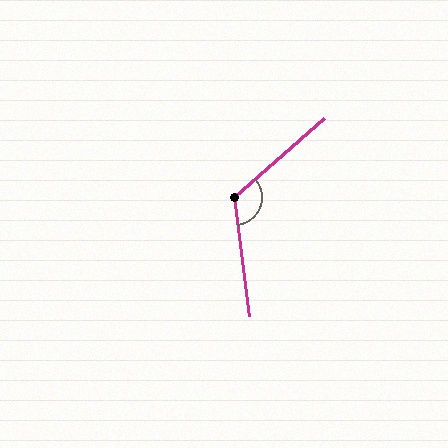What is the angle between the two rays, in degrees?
Approximately 124 degrees.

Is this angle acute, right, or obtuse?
It is obtuse.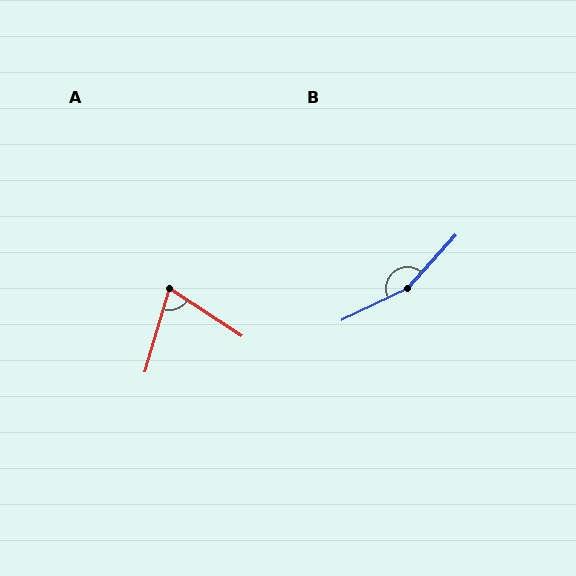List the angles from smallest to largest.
A (73°), B (158°).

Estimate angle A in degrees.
Approximately 73 degrees.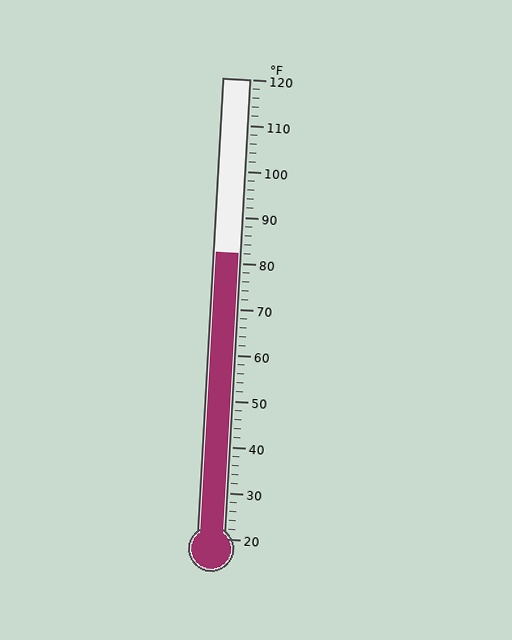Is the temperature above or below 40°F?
The temperature is above 40°F.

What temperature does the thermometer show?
The thermometer shows approximately 82°F.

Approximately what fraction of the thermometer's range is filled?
The thermometer is filled to approximately 60% of its range.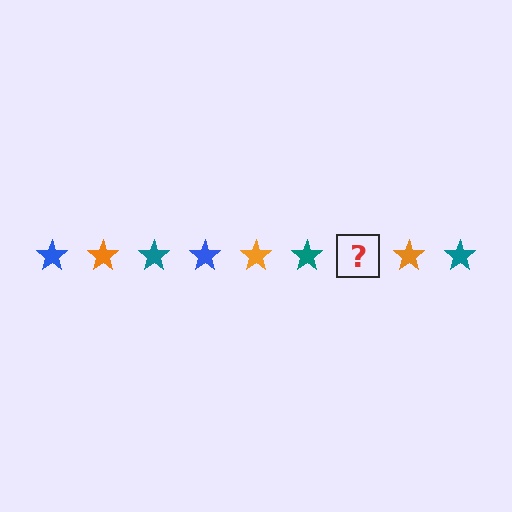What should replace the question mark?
The question mark should be replaced with a blue star.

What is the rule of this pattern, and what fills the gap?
The rule is that the pattern cycles through blue, orange, teal stars. The gap should be filled with a blue star.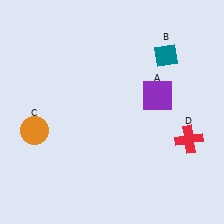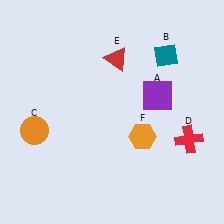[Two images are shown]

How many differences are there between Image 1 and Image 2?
There are 2 differences between the two images.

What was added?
A red triangle (E), an orange hexagon (F) were added in Image 2.